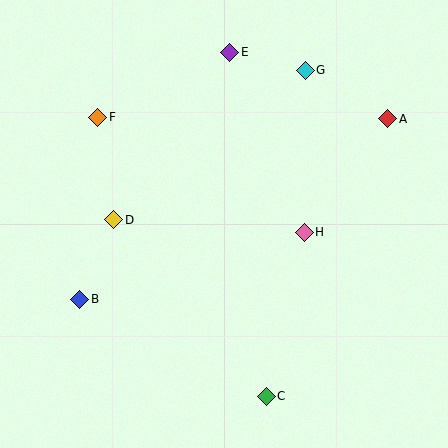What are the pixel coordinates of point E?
Point E is at (230, 52).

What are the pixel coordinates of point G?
Point G is at (305, 70).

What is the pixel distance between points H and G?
The distance between H and G is 162 pixels.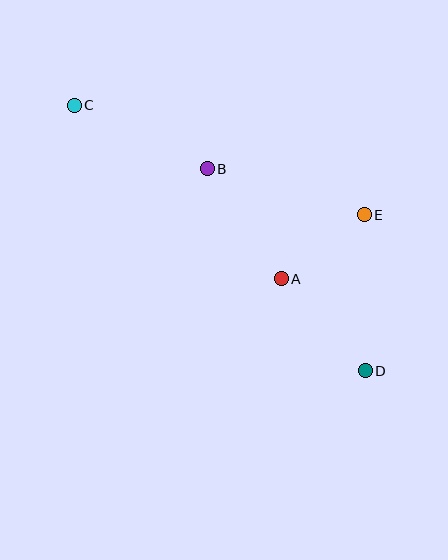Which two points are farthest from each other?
Points C and D are farthest from each other.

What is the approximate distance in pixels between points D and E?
The distance between D and E is approximately 156 pixels.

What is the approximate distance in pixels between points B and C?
The distance between B and C is approximately 148 pixels.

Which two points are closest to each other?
Points A and E are closest to each other.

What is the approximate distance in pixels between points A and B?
The distance between A and B is approximately 132 pixels.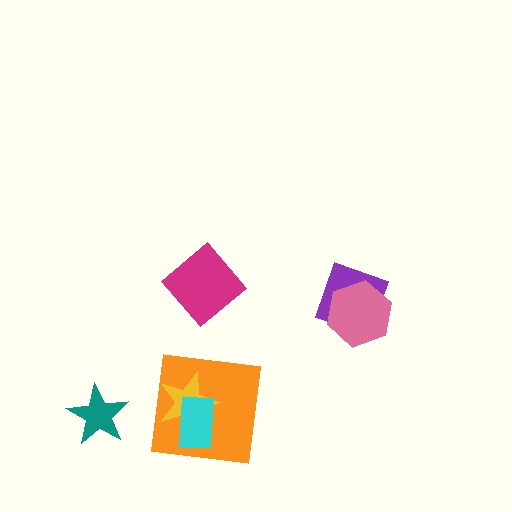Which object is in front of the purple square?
The pink hexagon is in front of the purple square.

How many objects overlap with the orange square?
2 objects overlap with the orange square.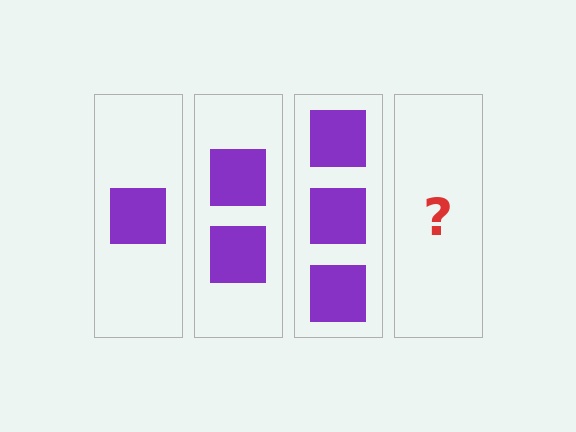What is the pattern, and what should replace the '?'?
The pattern is that each step adds one more square. The '?' should be 4 squares.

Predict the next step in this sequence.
The next step is 4 squares.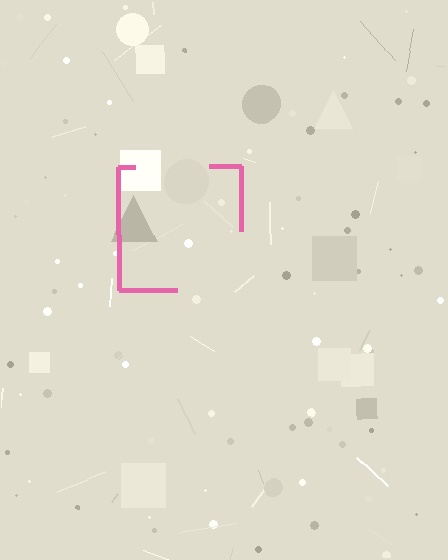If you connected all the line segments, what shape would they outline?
They would outline a square.